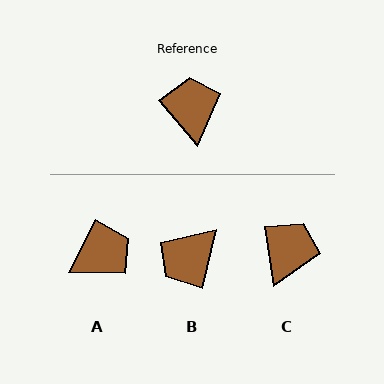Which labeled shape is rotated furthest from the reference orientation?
B, about 126 degrees away.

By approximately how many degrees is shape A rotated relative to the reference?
Approximately 68 degrees clockwise.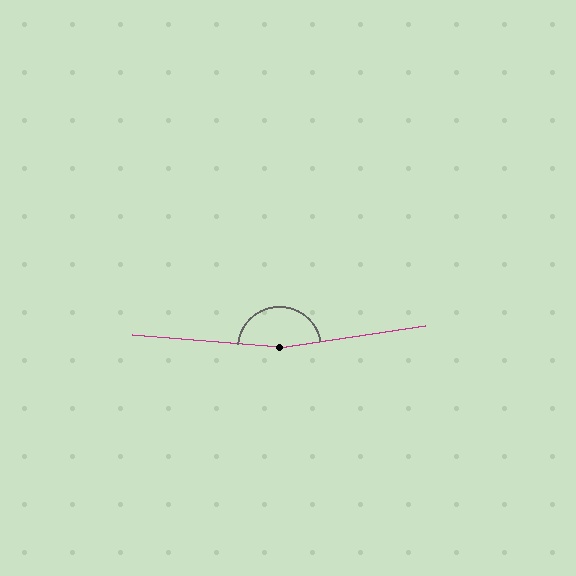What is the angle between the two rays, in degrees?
Approximately 166 degrees.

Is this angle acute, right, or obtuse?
It is obtuse.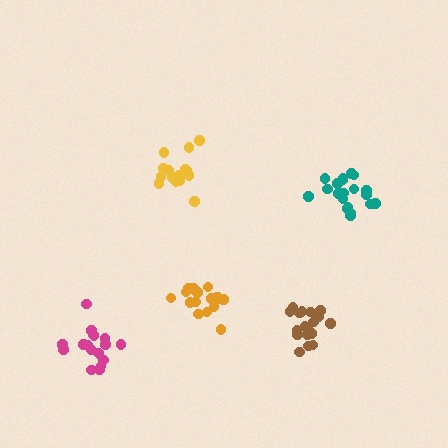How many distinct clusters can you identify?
There are 5 distinct clusters.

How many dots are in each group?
Group 1: 21 dots, Group 2: 18 dots, Group 3: 17 dots, Group 4: 18 dots, Group 5: 17 dots (91 total).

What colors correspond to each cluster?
The clusters are colored: teal, yellow, orange, brown, magenta.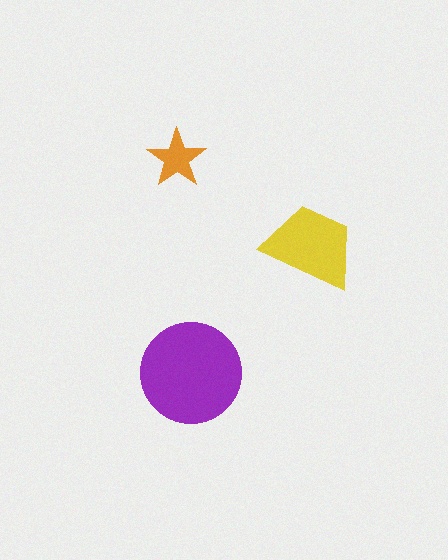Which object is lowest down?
The purple circle is bottommost.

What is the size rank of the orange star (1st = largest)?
3rd.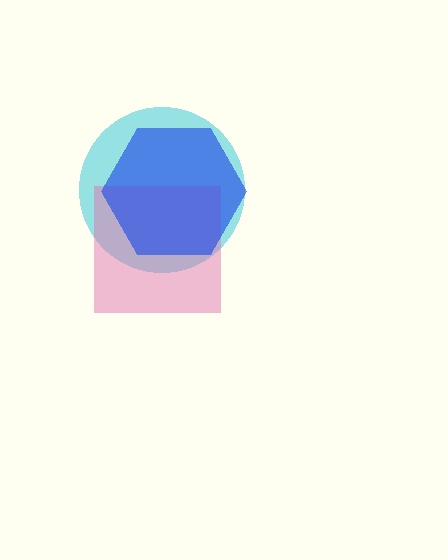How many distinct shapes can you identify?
There are 3 distinct shapes: a cyan circle, a pink square, a blue hexagon.